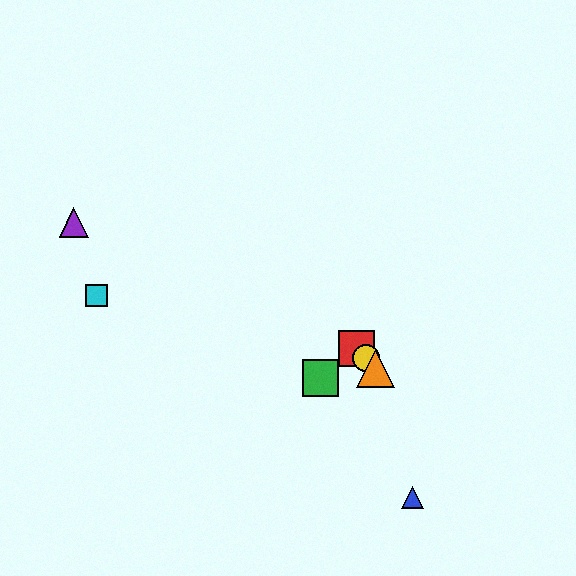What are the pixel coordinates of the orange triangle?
The orange triangle is at (376, 368).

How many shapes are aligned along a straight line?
3 shapes (the red square, the yellow circle, the orange triangle) are aligned along a straight line.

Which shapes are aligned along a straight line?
The red square, the yellow circle, the orange triangle are aligned along a straight line.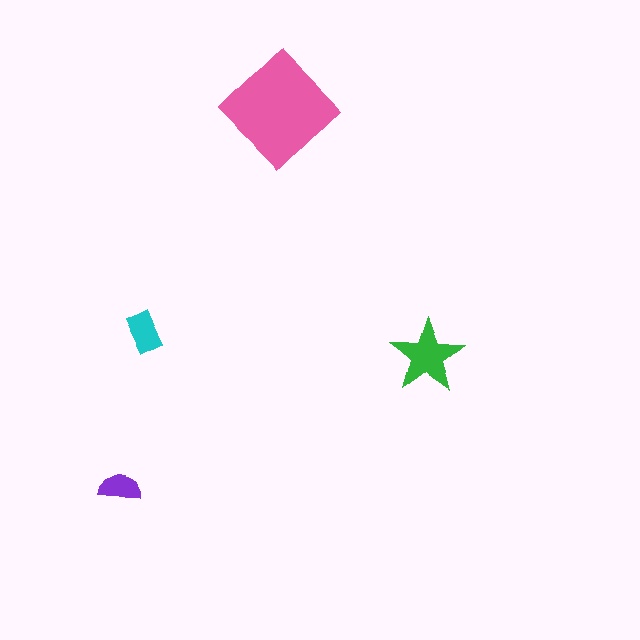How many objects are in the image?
There are 4 objects in the image.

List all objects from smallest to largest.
The purple semicircle, the cyan rectangle, the green star, the pink diamond.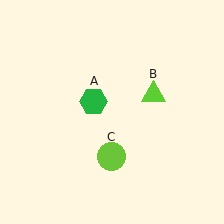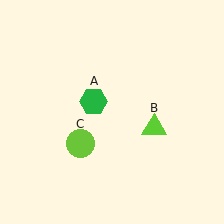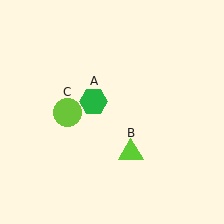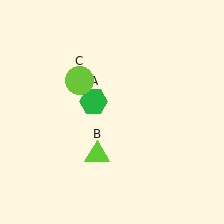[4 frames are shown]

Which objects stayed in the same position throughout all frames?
Green hexagon (object A) remained stationary.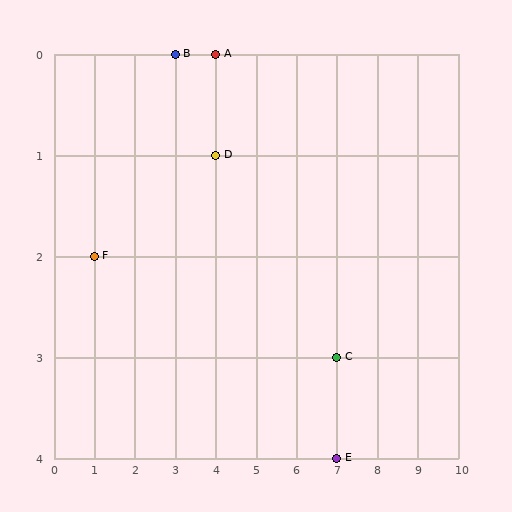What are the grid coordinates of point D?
Point D is at grid coordinates (4, 1).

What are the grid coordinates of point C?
Point C is at grid coordinates (7, 3).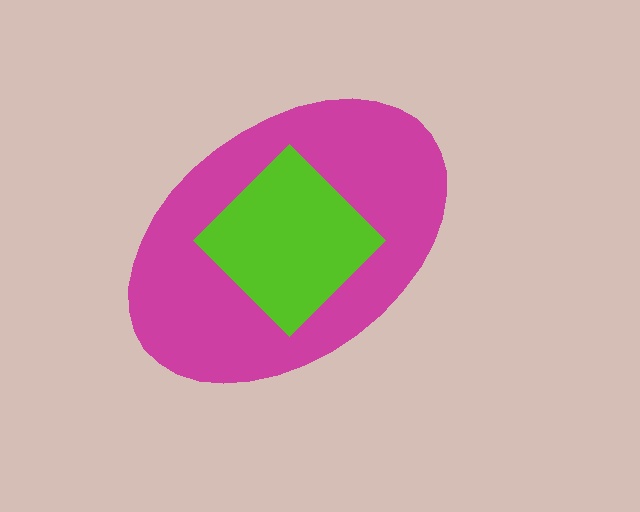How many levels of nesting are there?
2.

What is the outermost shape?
The magenta ellipse.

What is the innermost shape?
The lime diamond.